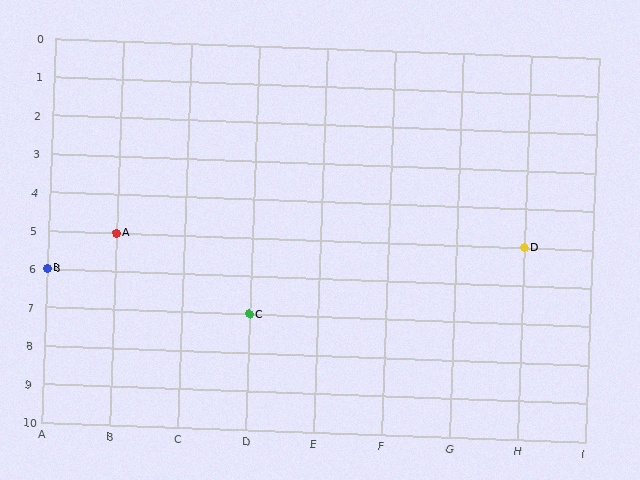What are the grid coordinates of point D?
Point D is at grid coordinates (H, 5).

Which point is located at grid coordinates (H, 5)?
Point D is at (H, 5).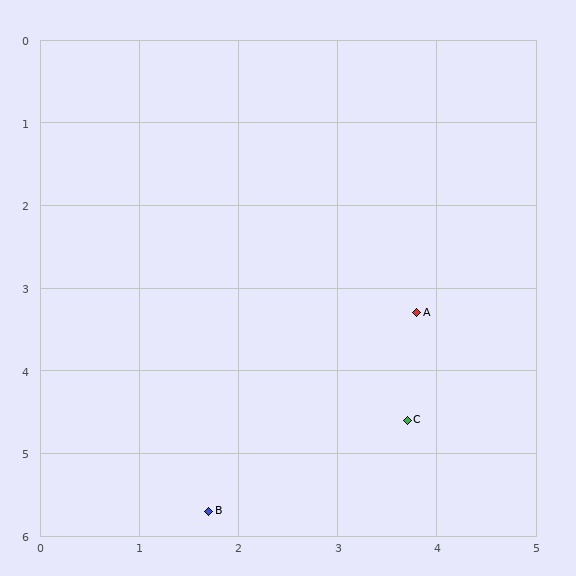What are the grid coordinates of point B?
Point B is at approximately (1.7, 5.7).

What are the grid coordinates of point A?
Point A is at approximately (3.8, 3.3).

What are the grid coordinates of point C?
Point C is at approximately (3.7, 4.6).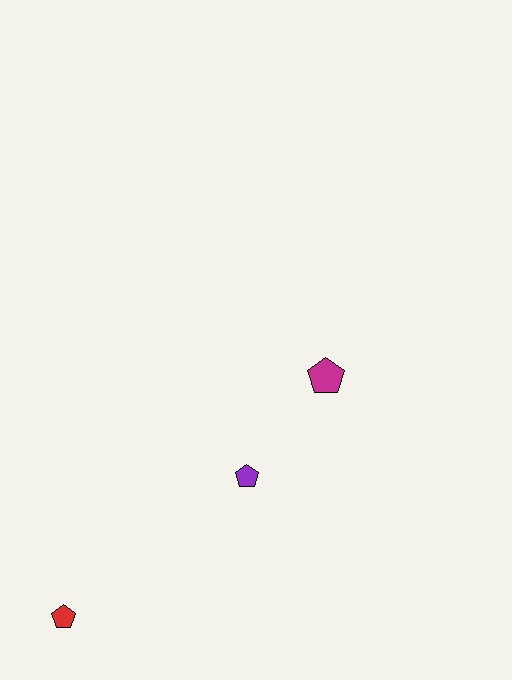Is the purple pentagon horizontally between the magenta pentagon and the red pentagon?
Yes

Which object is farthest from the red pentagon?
The magenta pentagon is farthest from the red pentagon.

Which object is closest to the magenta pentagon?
The purple pentagon is closest to the magenta pentagon.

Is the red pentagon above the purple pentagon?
No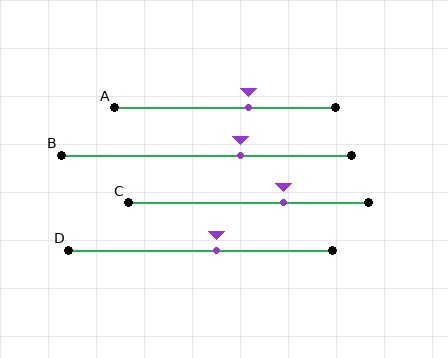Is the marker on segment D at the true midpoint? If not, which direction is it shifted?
No, the marker on segment D is shifted to the right by about 6% of the segment length.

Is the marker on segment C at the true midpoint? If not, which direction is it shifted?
No, the marker on segment C is shifted to the right by about 15% of the segment length.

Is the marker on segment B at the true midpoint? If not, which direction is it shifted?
No, the marker on segment B is shifted to the right by about 12% of the segment length.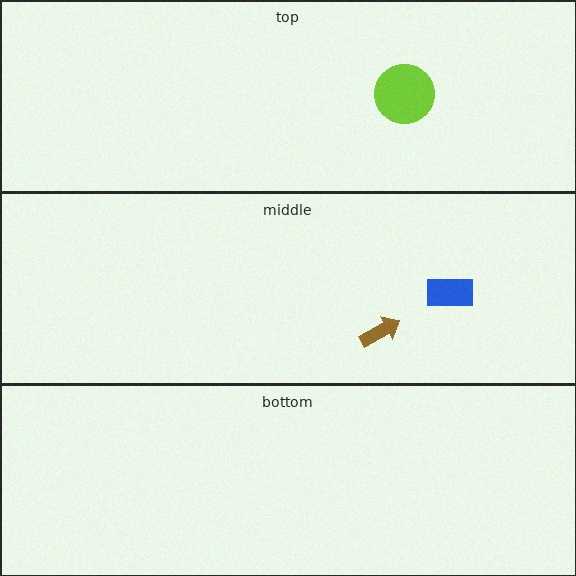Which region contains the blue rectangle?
The middle region.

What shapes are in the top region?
The lime circle.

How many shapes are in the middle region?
2.